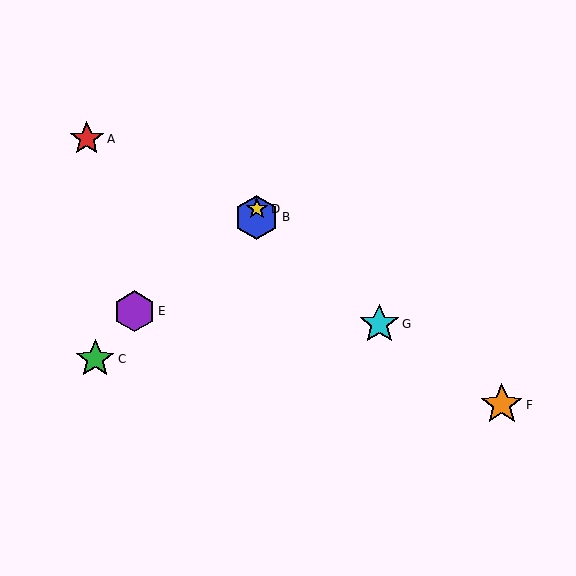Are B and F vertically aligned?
No, B is at x≈257 and F is at x≈502.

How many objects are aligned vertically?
2 objects (B, D) are aligned vertically.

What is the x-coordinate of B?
Object B is at x≈257.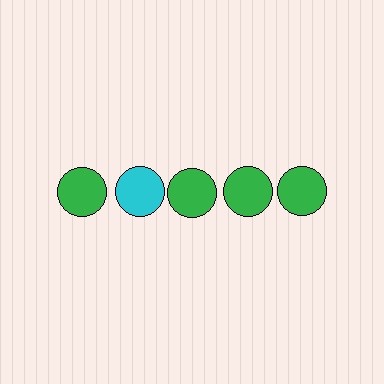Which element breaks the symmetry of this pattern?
The cyan circle in the top row, second from left column breaks the symmetry. All other shapes are green circles.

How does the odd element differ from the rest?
It has a different color: cyan instead of green.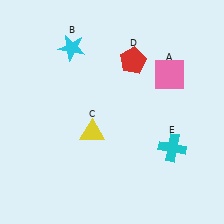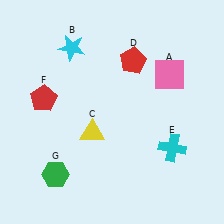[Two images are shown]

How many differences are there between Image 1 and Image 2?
There are 2 differences between the two images.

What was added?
A red pentagon (F), a green hexagon (G) were added in Image 2.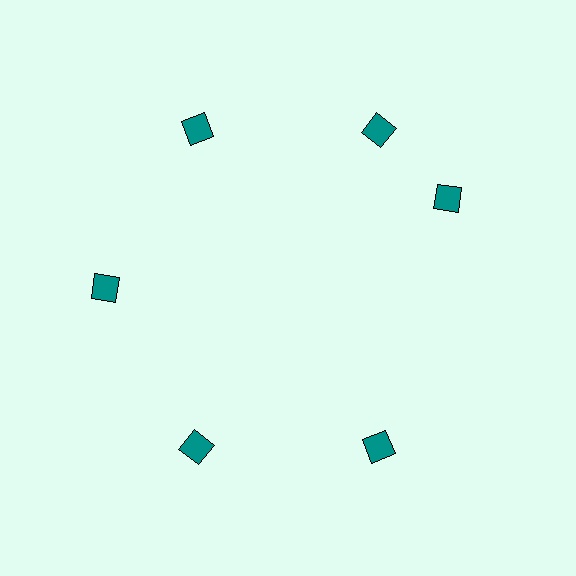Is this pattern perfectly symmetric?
No. The 6 teal diamonds are arranged in a ring, but one element near the 3 o'clock position is rotated out of alignment along the ring, breaking the 6-fold rotational symmetry.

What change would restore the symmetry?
The symmetry would be restored by rotating it back into even spacing with its neighbors so that all 6 diamonds sit at equal angles and equal distance from the center.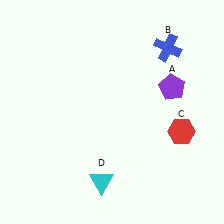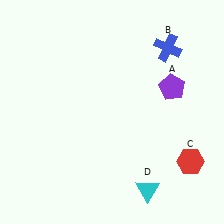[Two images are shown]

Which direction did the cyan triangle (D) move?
The cyan triangle (D) moved right.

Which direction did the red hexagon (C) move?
The red hexagon (C) moved down.